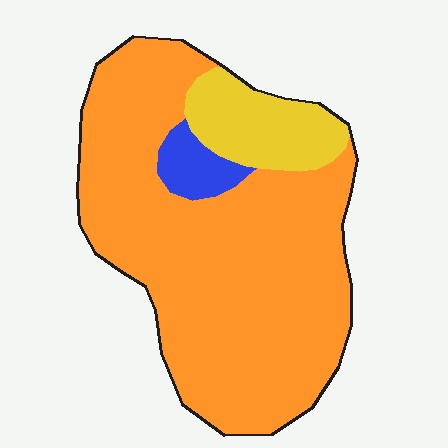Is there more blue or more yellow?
Yellow.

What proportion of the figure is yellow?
Yellow covers 14% of the figure.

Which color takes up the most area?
Orange, at roughly 80%.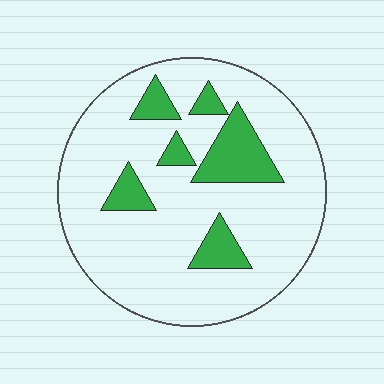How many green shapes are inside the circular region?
6.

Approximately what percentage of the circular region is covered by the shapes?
Approximately 20%.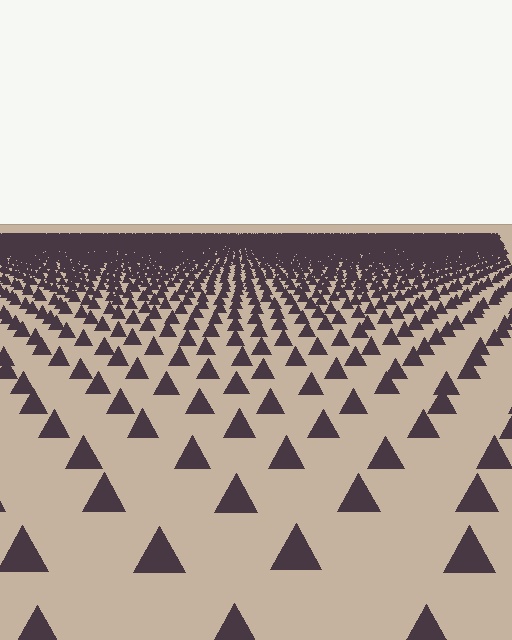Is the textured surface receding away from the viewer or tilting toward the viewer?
The surface is receding away from the viewer. Texture elements get smaller and denser toward the top.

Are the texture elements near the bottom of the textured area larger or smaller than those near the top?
Larger. Near the bottom, elements are closer to the viewer and appear at a bigger on-screen size.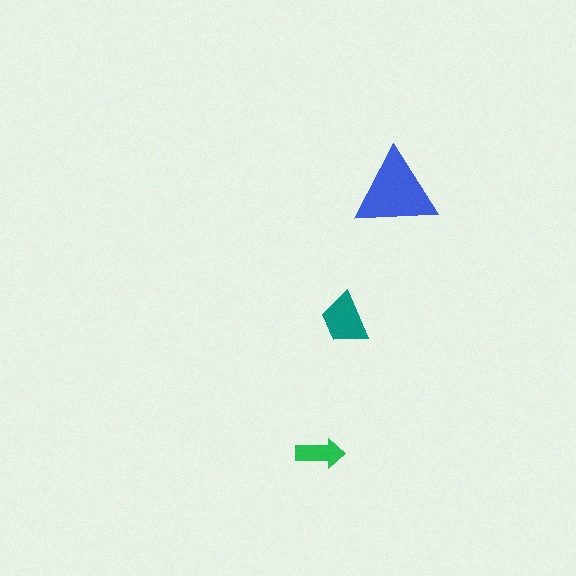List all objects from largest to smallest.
The blue triangle, the teal trapezoid, the green arrow.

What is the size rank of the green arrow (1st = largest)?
3rd.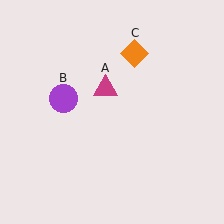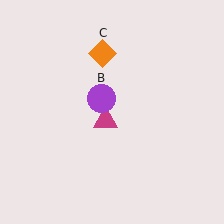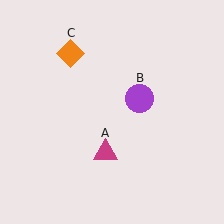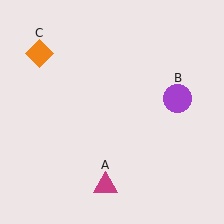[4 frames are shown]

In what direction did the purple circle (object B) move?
The purple circle (object B) moved right.